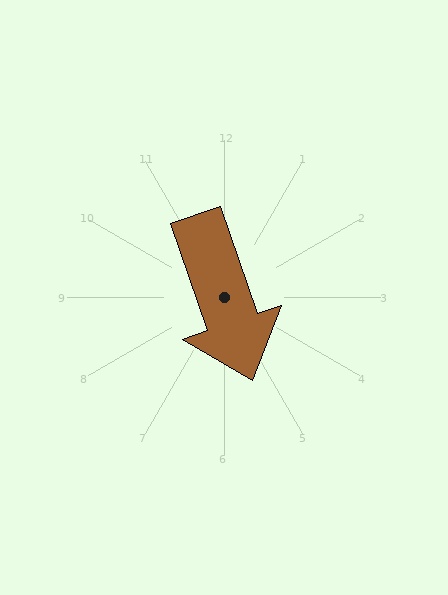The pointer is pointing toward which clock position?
Roughly 5 o'clock.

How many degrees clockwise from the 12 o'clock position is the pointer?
Approximately 161 degrees.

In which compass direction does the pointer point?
South.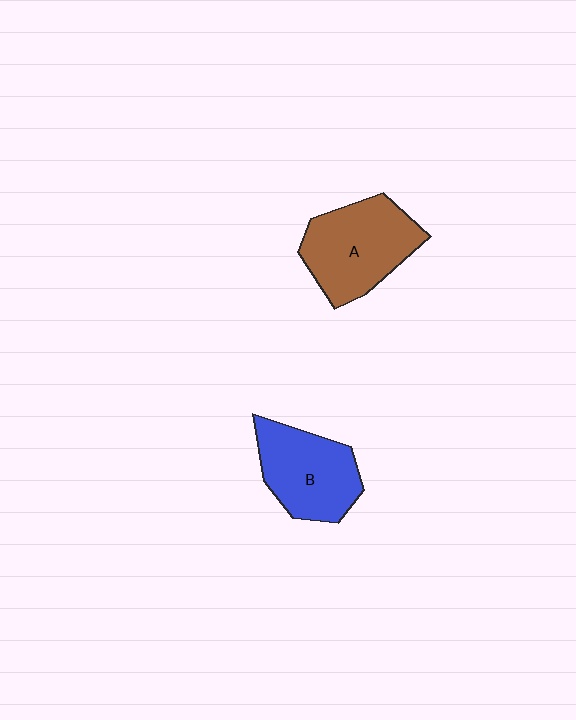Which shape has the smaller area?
Shape B (blue).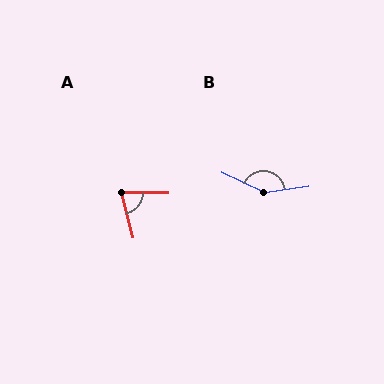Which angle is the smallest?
A, at approximately 75 degrees.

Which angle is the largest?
B, at approximately 146 degrees.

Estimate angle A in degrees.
Approximately 75 degrees.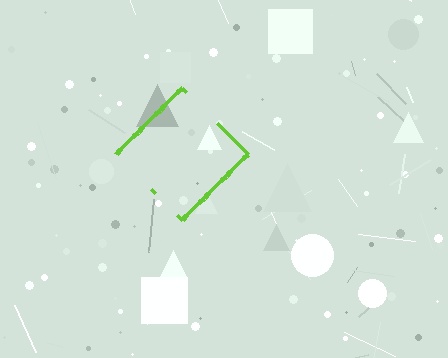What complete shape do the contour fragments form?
The contour fragments form a diamond.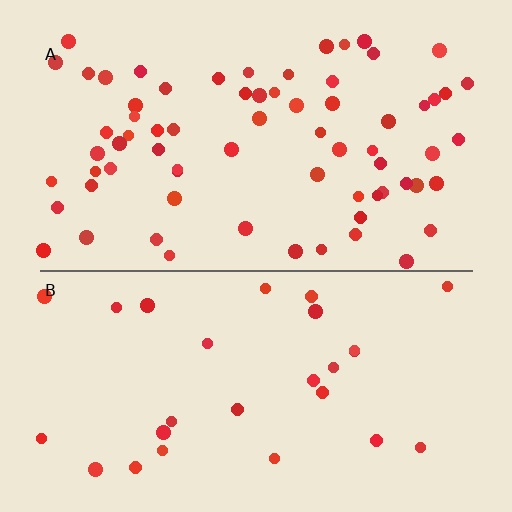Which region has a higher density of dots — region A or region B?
A (the top).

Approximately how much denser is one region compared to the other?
Approximately 2.6× — region A over region B.